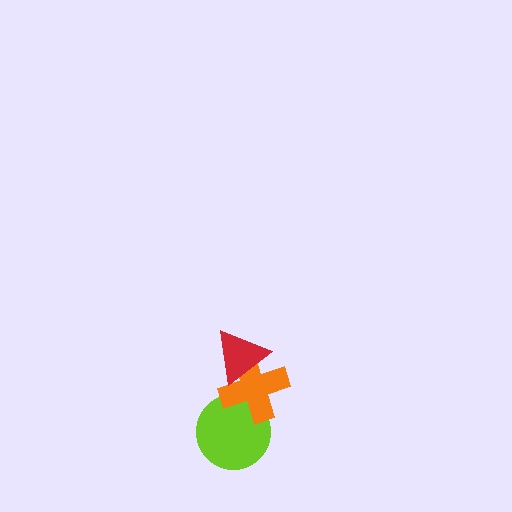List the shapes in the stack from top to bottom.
From top to bottom: the red triangle, the orange cross, the lime circle.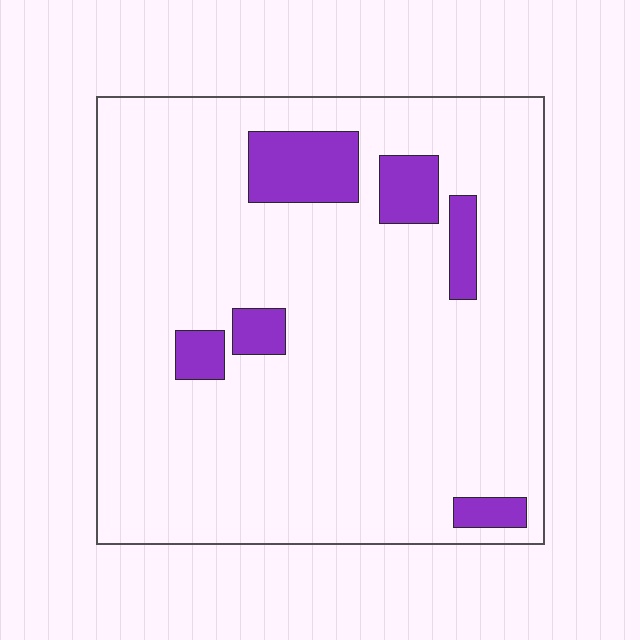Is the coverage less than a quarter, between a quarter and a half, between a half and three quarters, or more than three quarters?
Less than a quarter.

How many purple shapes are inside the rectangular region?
6.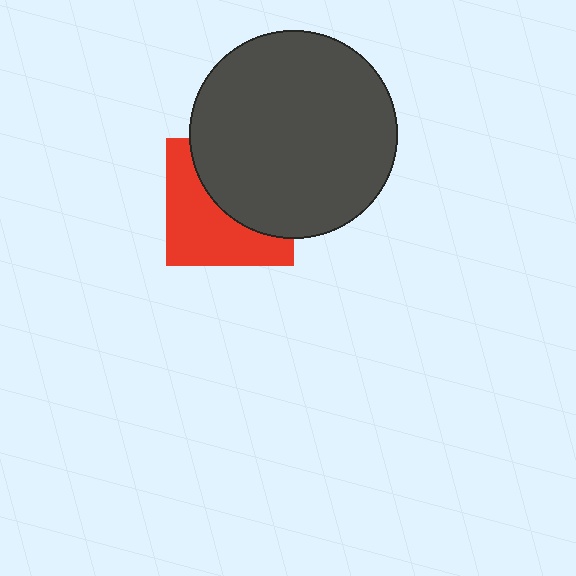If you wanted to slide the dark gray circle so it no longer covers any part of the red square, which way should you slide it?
Slide it toward the upper-right — that is the most direct way to separate the two shapes.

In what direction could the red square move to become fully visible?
The red square could move toward the lower-left. That would shift it out from behind the dark gray circle entirely.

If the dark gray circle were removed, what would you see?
You would see the complete red square.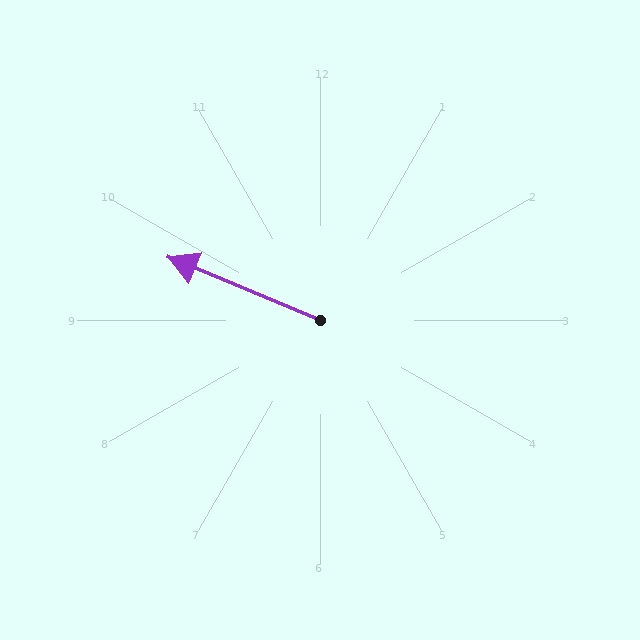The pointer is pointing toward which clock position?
Roughly 10 o'clock.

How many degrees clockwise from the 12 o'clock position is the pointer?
Approximately 293 degrees.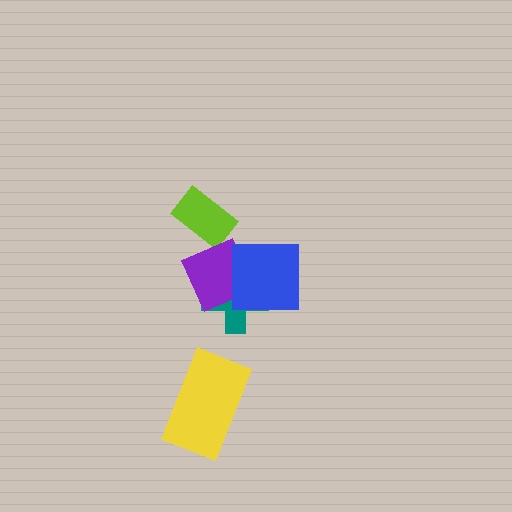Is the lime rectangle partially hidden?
Yes, it is partially covered by another shape.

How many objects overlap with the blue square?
2 objects overlap with the blue square.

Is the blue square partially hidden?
No, no other shape covers it.